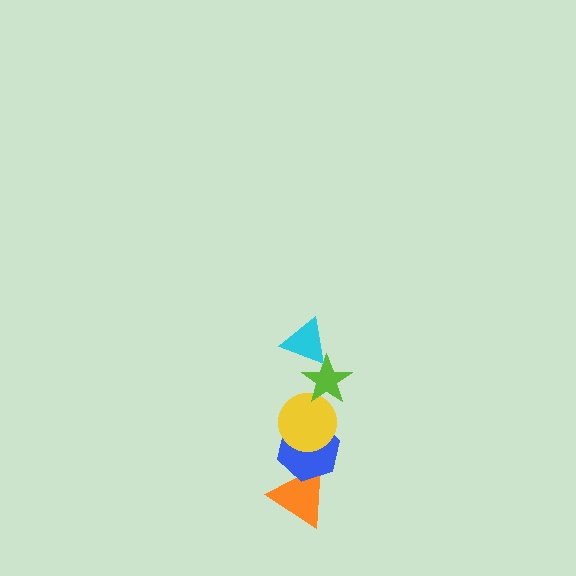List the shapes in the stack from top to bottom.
From top to bottom: the cyan triangle, the lime star, the yellow circle, the blue hexagon, the orange triangle.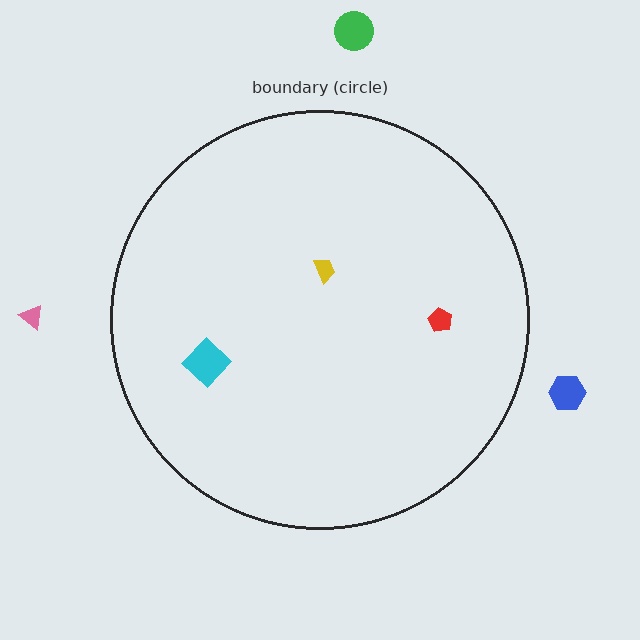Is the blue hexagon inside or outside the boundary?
Outside.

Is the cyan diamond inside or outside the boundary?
Inside.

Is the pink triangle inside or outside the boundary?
Outside.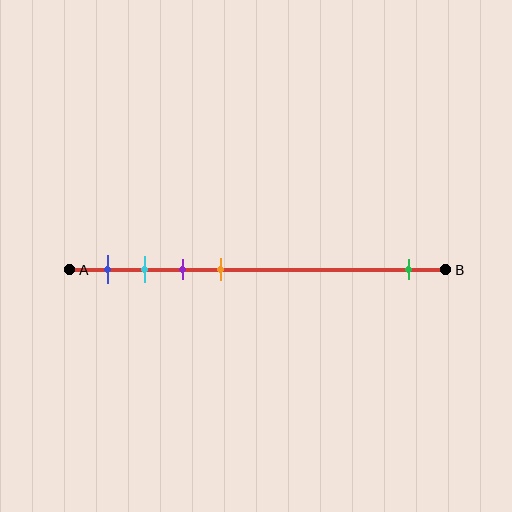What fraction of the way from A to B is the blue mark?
The blue mark is approximately 10% (0.1) of the way from A to B.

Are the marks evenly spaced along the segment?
No, the marks are not evenly spaced.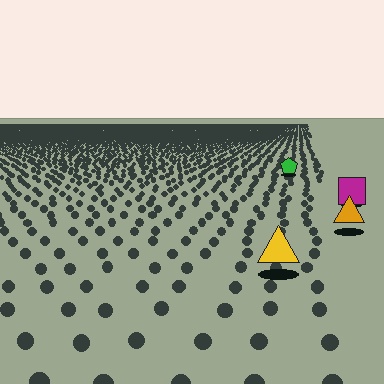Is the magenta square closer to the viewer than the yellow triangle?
No. The yellow triangle is closer — you can tell from the texture gradient: the ground texture is coarser near it.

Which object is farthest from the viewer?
The green pentagon is farthest from the viewer. It appears smaller and the ground texture around it is denser.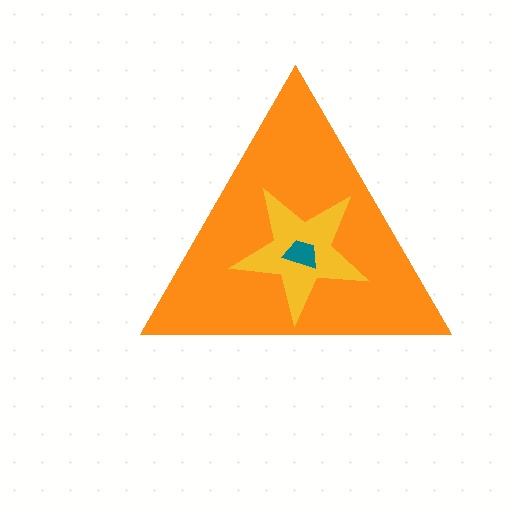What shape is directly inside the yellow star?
The teal trapezoid.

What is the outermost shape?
The orange triangle.